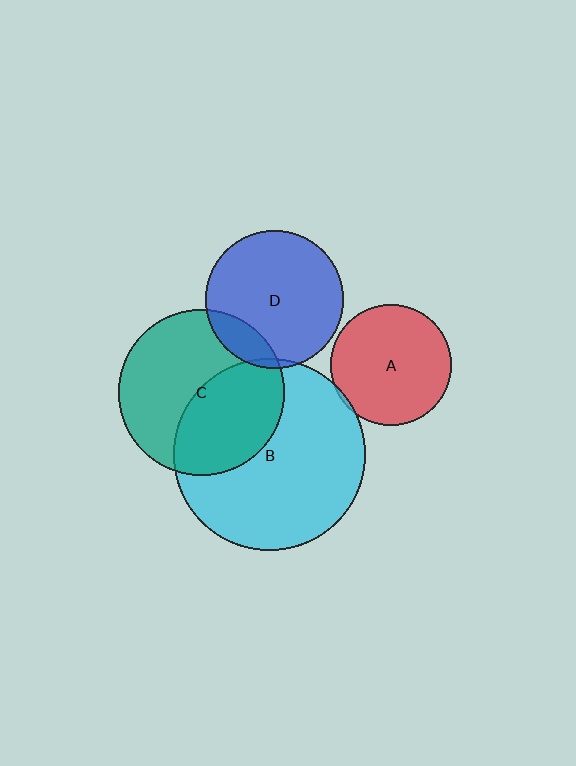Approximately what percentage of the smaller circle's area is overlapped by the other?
Approximately 45%.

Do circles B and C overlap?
Yes.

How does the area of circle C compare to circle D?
Approximately 1.5 times.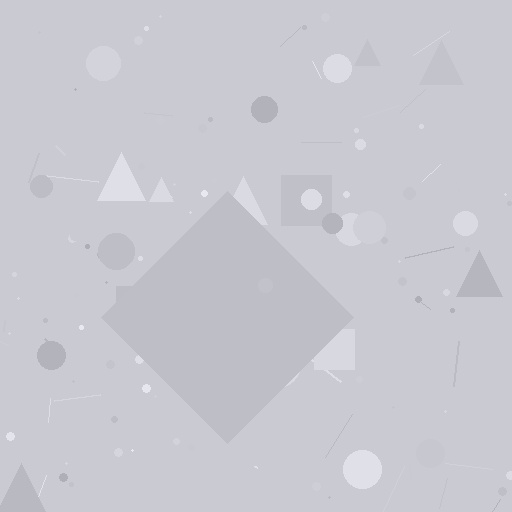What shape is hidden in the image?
A diamond is hidden in the image.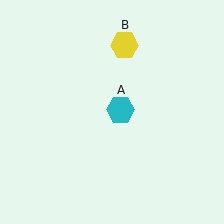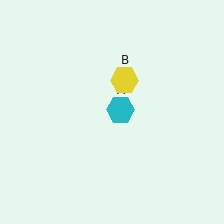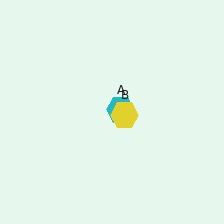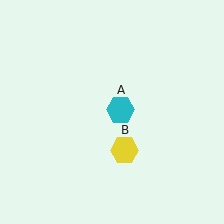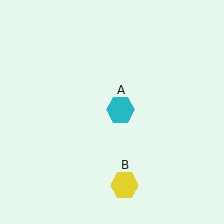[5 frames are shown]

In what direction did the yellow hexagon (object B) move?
The yellow hexagon (object B) moved down.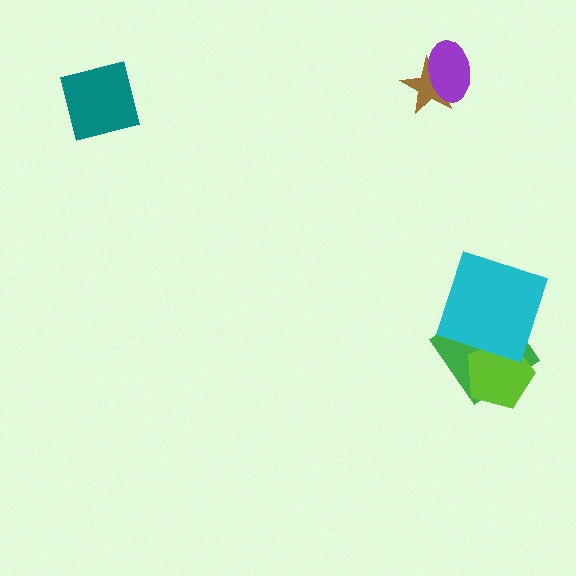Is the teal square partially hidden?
No, no other shape covers it.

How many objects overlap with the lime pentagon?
2 objects overlap with the lime pentagon.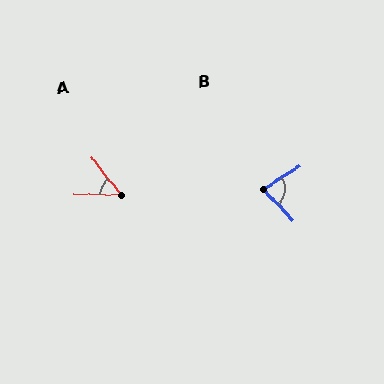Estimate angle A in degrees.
Approximately 51 degrees.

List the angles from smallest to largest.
A (51°), B (79°).